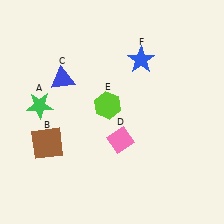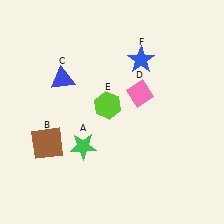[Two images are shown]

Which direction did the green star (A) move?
The green star (A) moved right.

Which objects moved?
The objects that moved are: the green star (A), the pink diamond (D).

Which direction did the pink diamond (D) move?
The pink diamond (D) moved up.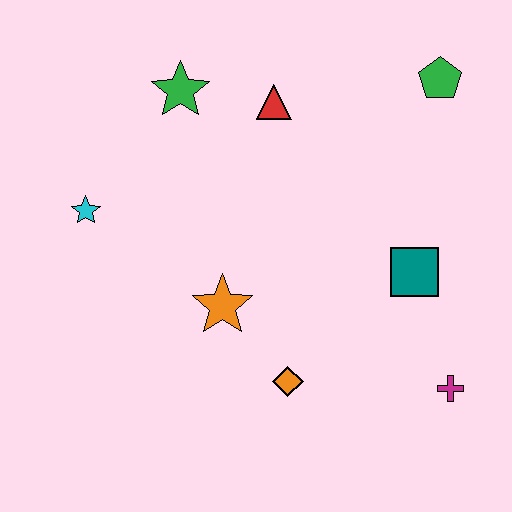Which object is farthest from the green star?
The magenta cross is farthest from the green star.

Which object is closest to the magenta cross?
The teal square is closest to the magenta cross.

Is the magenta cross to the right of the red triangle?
Yes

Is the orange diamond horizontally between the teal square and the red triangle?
Yes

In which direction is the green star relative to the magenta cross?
The green star is above the magenta cross.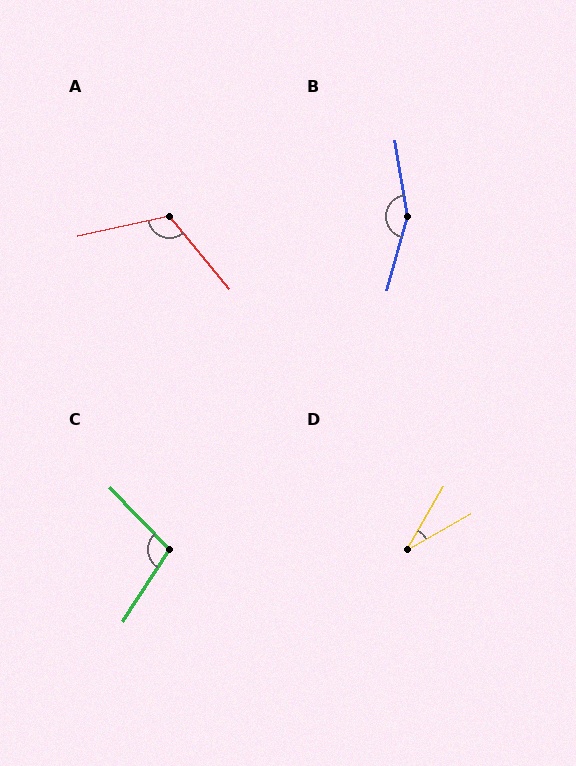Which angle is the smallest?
D, at approximately 30 degrees.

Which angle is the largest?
B, at approximately 155 degrees.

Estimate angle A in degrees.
Approximately 117 degrees.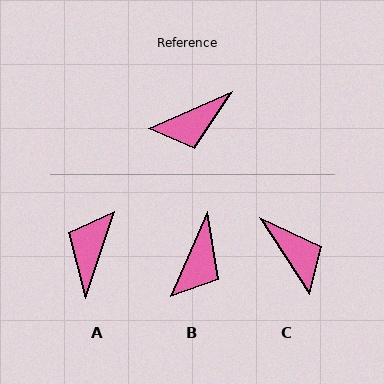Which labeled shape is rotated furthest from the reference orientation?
A, about 132 degrees away.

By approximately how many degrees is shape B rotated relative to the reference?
Approximately 42 degrees counter-clockwise.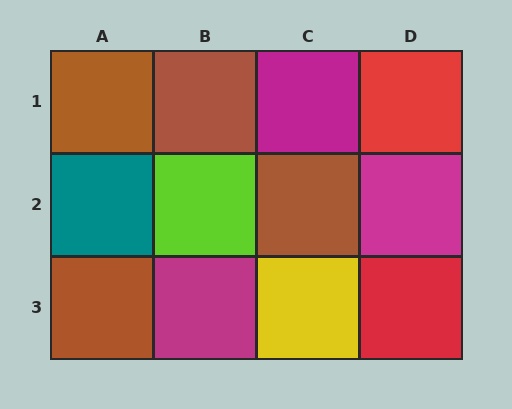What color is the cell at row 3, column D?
Red.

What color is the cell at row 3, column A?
Brown.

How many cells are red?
2 cells are red.